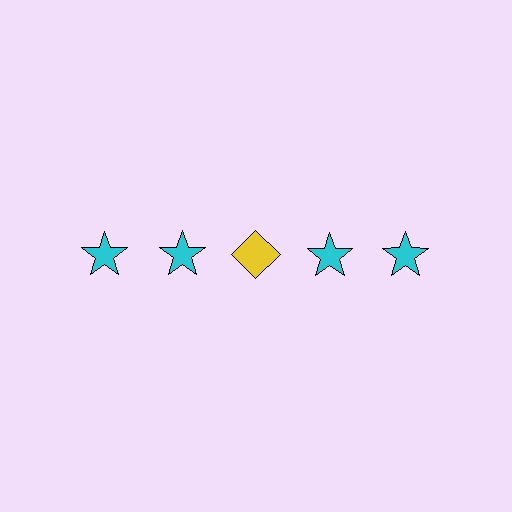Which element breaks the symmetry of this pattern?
The yellow diamond in the top row, center column breaks the symmetry. All other shapes are cyan stars.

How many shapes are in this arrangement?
There are 5 shapes arranged in a grid pattern.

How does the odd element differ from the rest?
It differs in both color (yellow instead of cyan) and shape (diamond instead of star).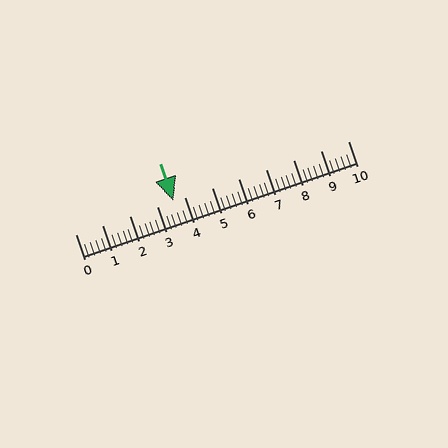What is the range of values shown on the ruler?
The ruler shows values from 0 to 10.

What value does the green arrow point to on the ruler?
The green arrow points to approximately 3.6.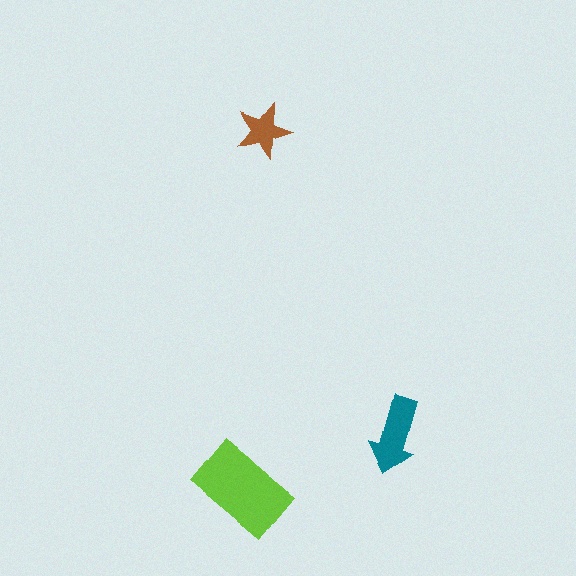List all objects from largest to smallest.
The lime rectangle, the teal arrow, the brown star.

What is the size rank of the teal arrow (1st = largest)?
2nd.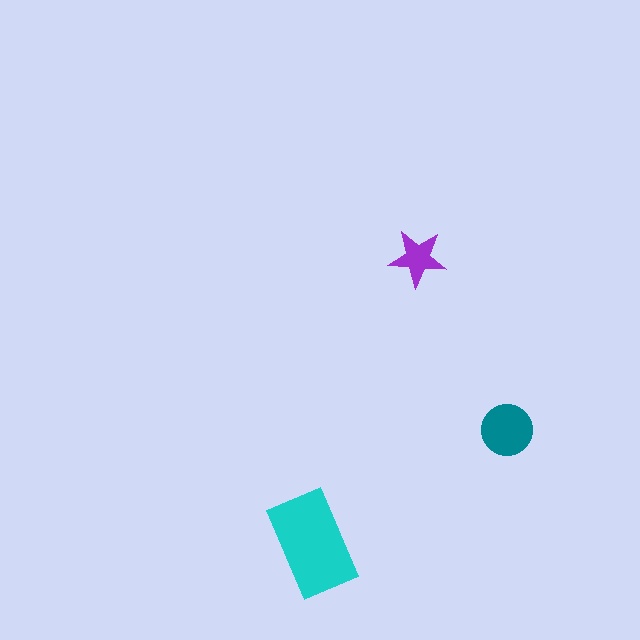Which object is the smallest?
The purple star.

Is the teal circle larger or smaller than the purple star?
Larger.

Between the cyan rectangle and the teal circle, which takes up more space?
The cyan rectangle.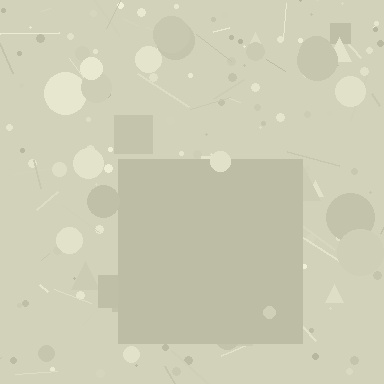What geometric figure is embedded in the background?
A square is embedded in the background.